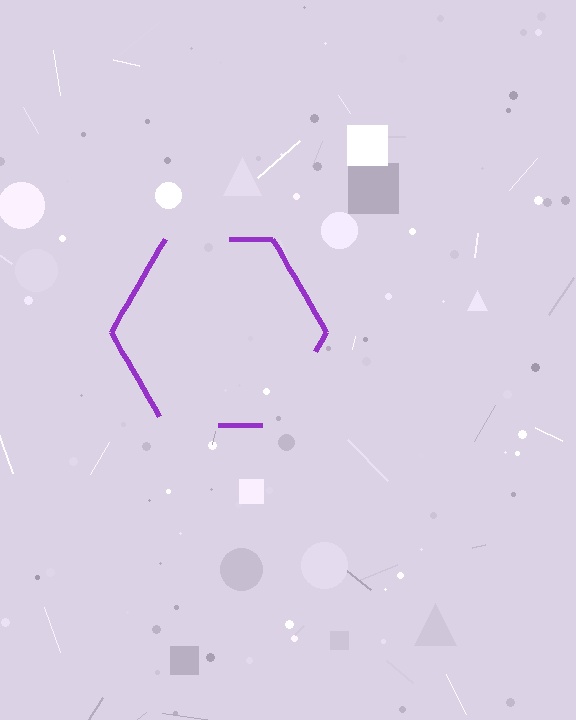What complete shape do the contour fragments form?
The contour fragments form a hexagon.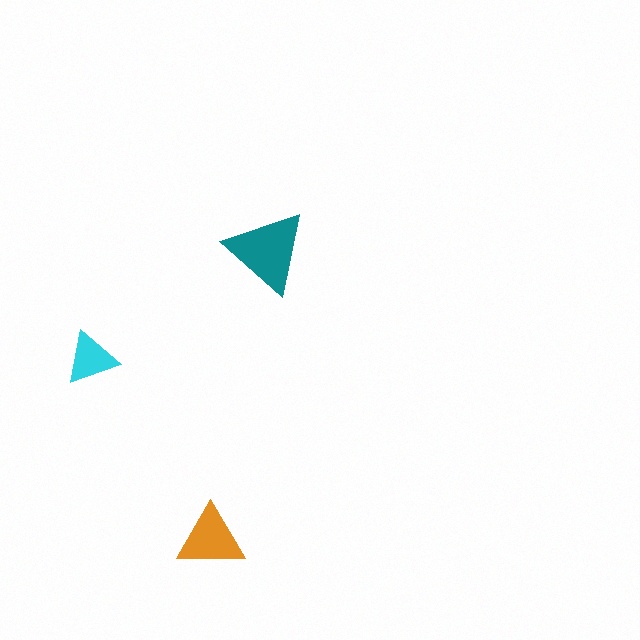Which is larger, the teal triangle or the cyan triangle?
The teal one.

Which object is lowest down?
The orange triangle is bottommost.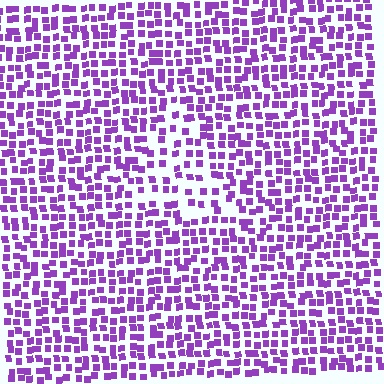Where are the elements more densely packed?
The elements are more densely packed outside the triangle boundary.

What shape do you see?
I see a triangle.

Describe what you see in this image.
The image contains small purple elements arranged at two different densities. A triangle-shaped region is visible where the elements are less densely packed than the surrounding area.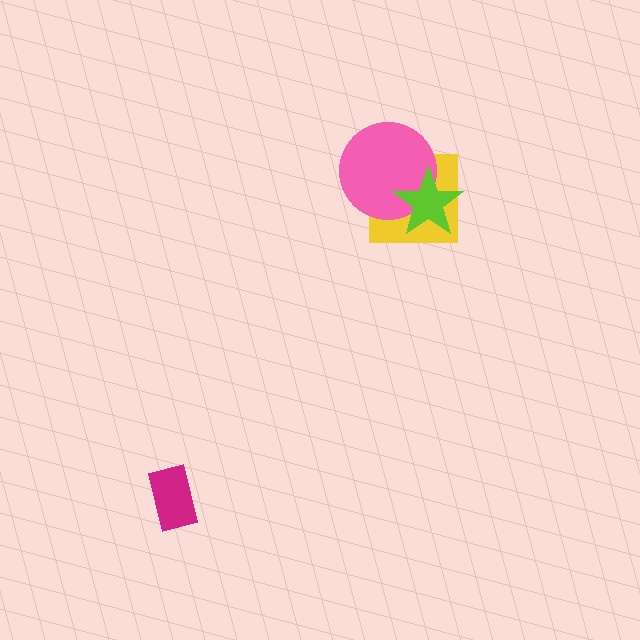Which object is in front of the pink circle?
The lime star is in front of the pink circle.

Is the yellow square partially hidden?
Yes, it is partially covered by another shape.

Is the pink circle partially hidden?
Yes, it is partially covered by another shape.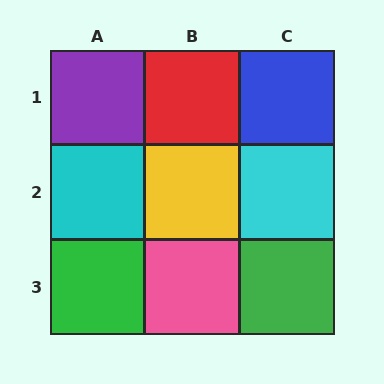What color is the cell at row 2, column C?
Cyan.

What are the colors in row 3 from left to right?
Green, pink, green.